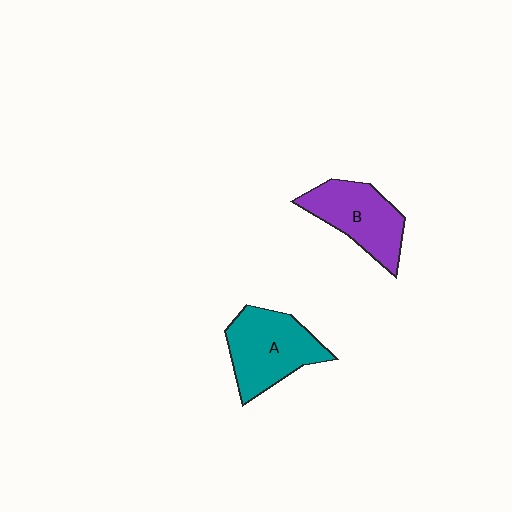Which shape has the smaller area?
Shape B (purple).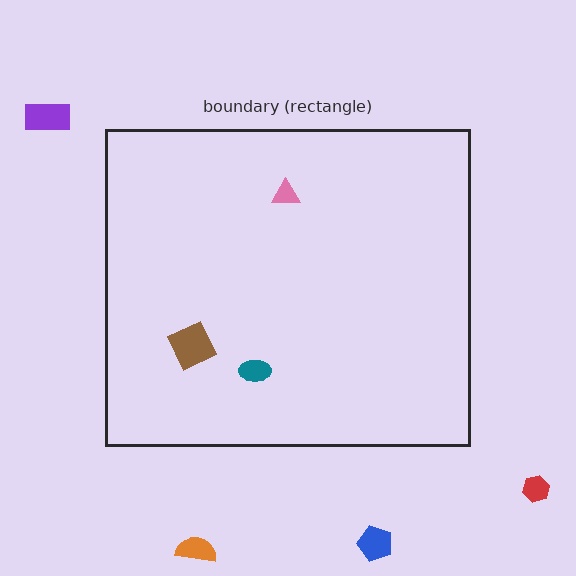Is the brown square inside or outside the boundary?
Inside.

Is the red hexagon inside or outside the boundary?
Outside.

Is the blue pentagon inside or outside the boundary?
Outside.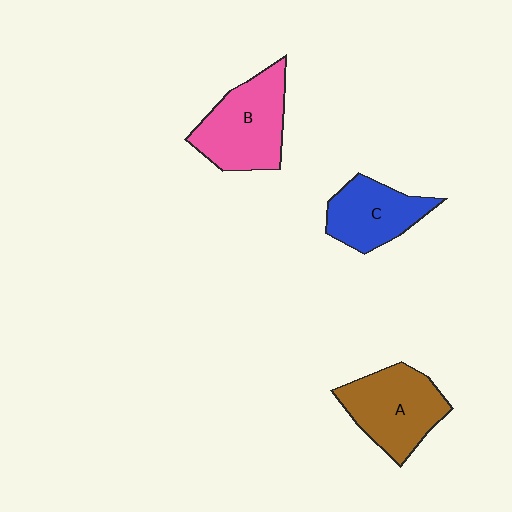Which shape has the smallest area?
Shape C (blue).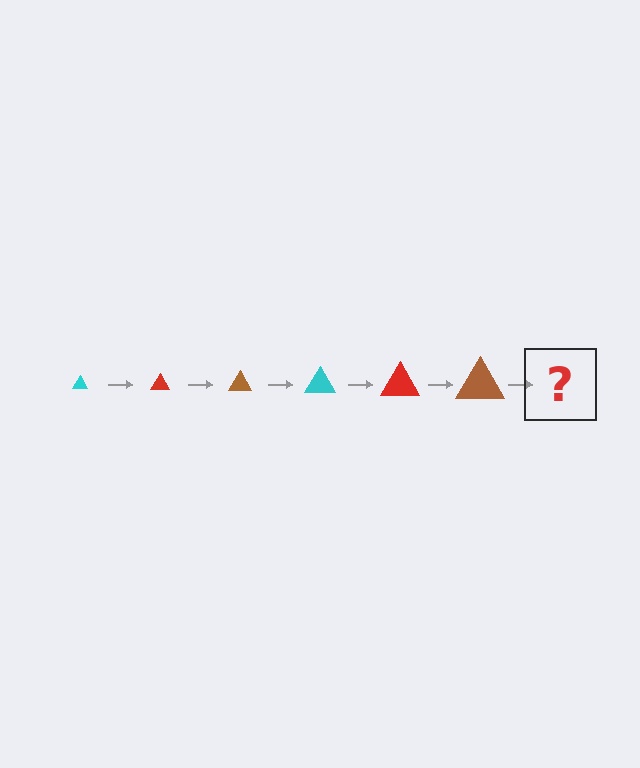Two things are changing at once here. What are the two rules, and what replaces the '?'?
The two rules are that the triangle grows larger each step and the color cycles through cyan, red, and brown. The '?' should be a cyan triangle, larger than the previous one.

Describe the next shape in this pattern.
It should be a cyan triangle, larger than the previous one.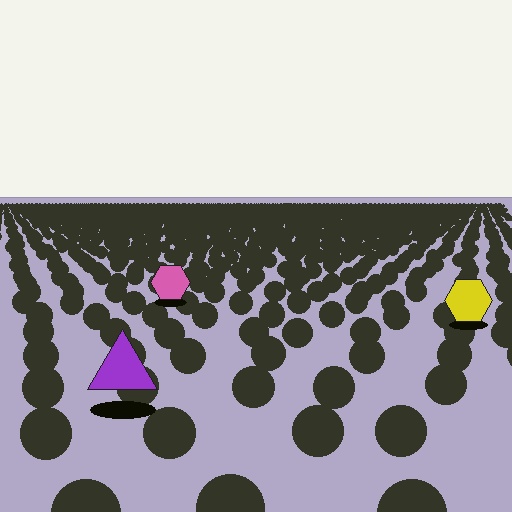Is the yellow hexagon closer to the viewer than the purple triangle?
No. The purple triangle is closer — you can tell from the texture gradient: the ground texture is coarser near it.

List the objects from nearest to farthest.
From nearest to farthest: the purple triangle, the yellow hexagon, the pink hexagon.